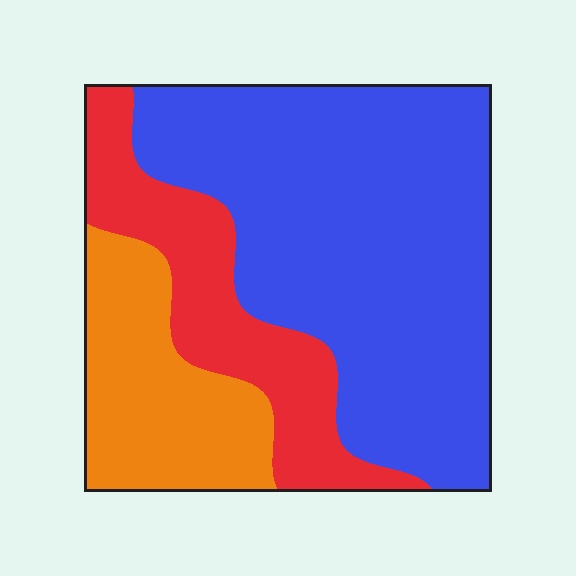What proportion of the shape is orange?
Orange covers 20% of the shape.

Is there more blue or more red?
Blue.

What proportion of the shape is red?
Red takes up about one fifth (1/5) of the shape.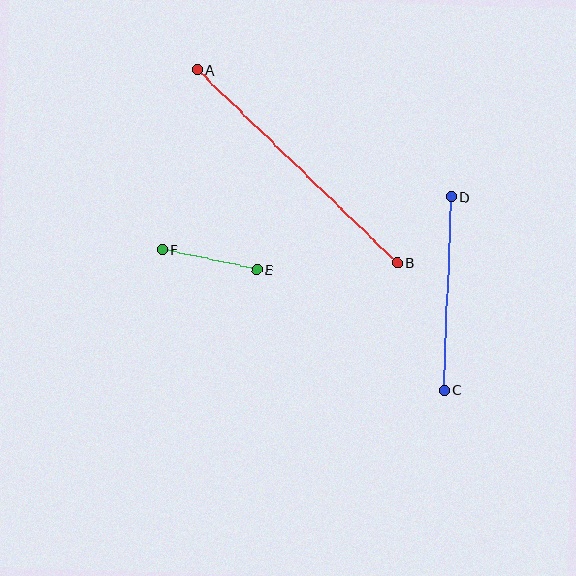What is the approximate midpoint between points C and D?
The midpoint is at approximately (448, 293) pixels.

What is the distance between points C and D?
The distance is approximately 194 pixels.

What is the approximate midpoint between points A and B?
The midpoint is at approximately (297, 166) pixels.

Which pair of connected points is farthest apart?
Points A and B are farthest apart.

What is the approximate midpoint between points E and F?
The midpoint is at approximately (209, 260) pixels.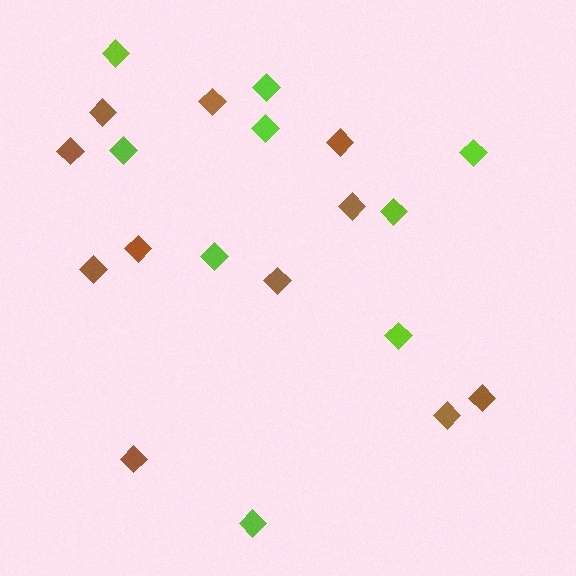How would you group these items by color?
There are 2 groups: one group of brown diamonds (11) and one group of lime diamonds (9).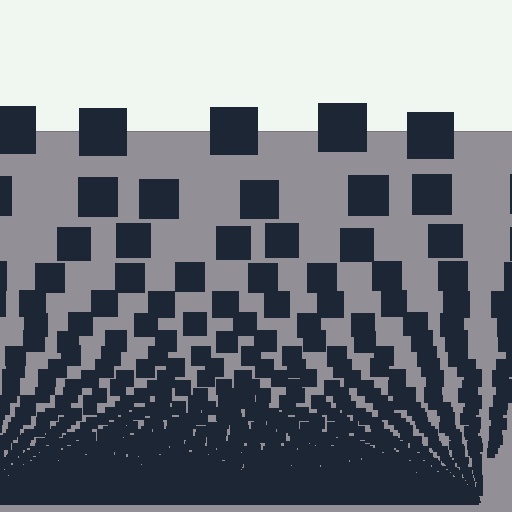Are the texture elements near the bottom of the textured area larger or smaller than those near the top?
Smaller. The gradient is inverted — elements near the bottom are smaller and denser.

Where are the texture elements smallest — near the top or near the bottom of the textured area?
Near the bottom.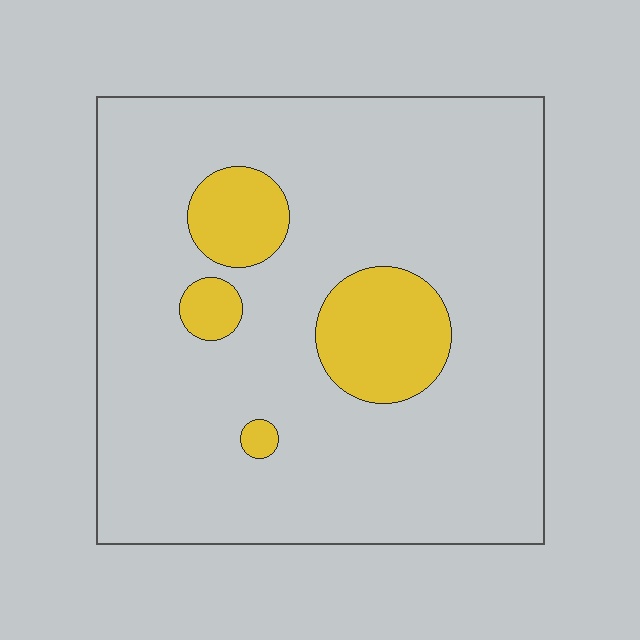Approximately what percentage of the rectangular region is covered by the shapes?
Approximately 15%.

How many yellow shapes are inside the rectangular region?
4.